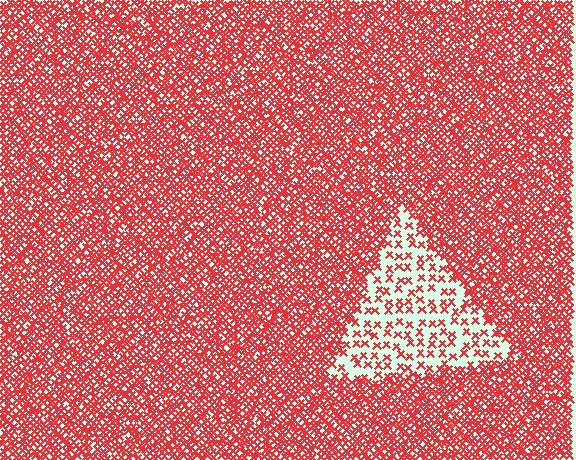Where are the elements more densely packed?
The elements are more densely packed outside the triangle boundary.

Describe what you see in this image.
The image contains small red elements arranged at two different densities. A triangle-shaped region is visible where the elements are less densely packed than the surrounding area.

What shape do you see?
I see a triangle.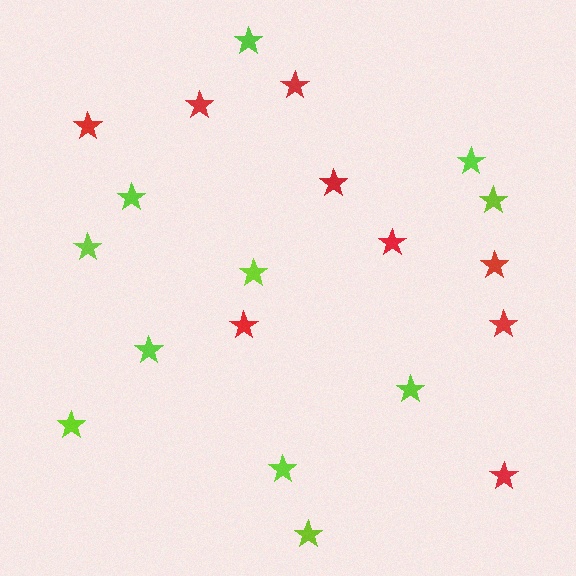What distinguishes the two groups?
There are 2 groups: one group of red stars (9) and one group of lime stars (11).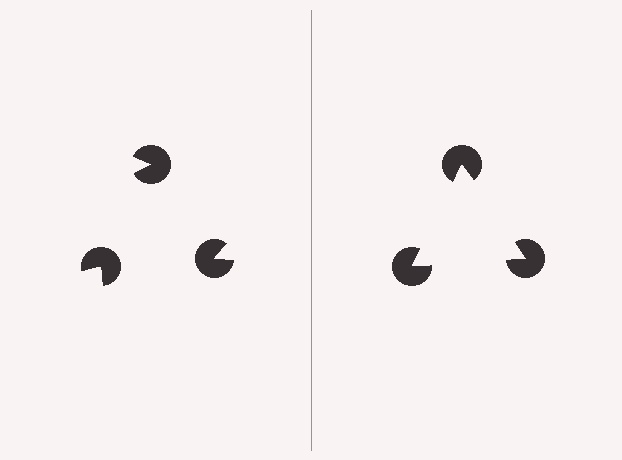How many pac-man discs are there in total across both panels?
6 — 3 on each side.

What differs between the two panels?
The pac-man discs are positioned identically on both sides; only the wedge orientations differ. On the right they align to a triangle; on the left they are misaligned.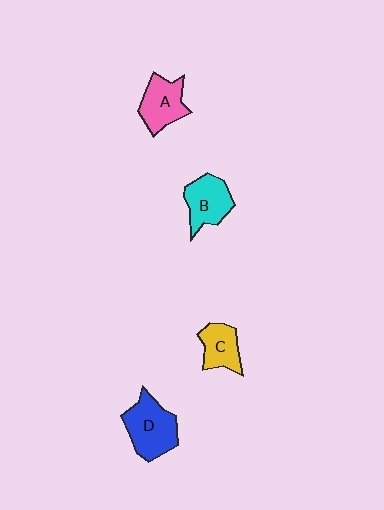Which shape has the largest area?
Shape D (blue).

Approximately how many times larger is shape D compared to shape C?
Approximately 1.6 times.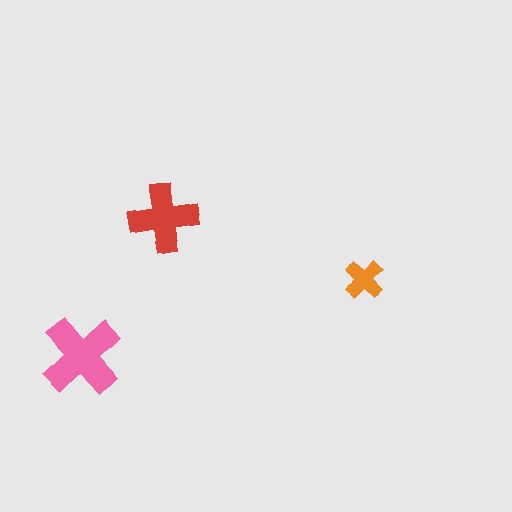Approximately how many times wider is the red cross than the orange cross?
About 1.5 times wider.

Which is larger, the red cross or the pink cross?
The pink one.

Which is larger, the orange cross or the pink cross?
The pink one.